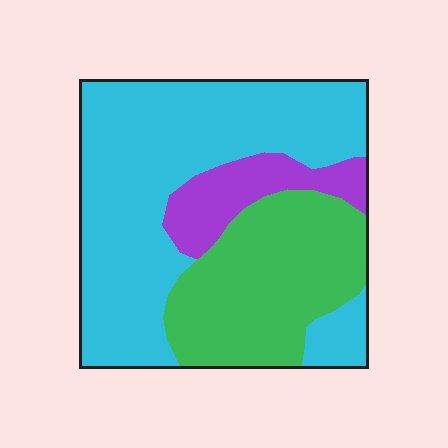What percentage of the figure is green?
Green covers about 30% of the figure.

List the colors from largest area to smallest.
From largest to smallest: cyan, green, purple.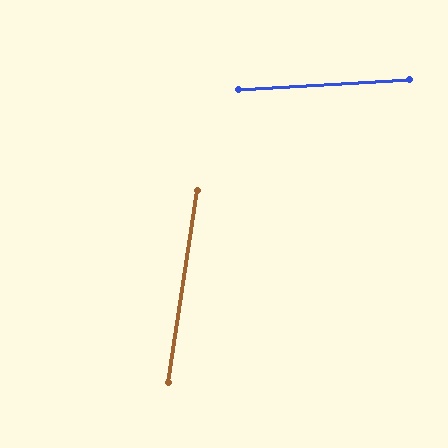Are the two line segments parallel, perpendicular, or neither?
Neither parallel nor perpendicular — they differ by about 78°.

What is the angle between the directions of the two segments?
Approximately 78 degrees.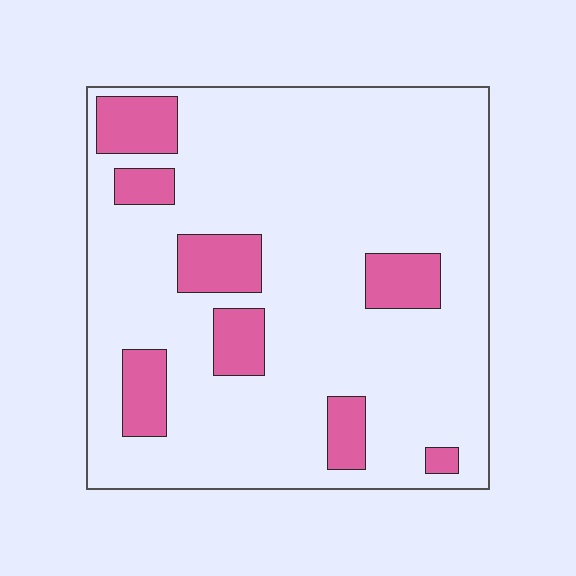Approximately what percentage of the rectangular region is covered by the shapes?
Approximately 15%.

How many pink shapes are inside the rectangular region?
8.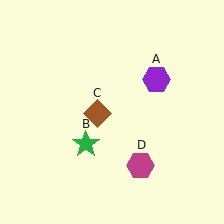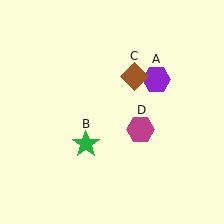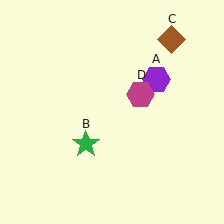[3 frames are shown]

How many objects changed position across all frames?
2 objects changed position: brown diamond (object C), magenta hexagon (object D).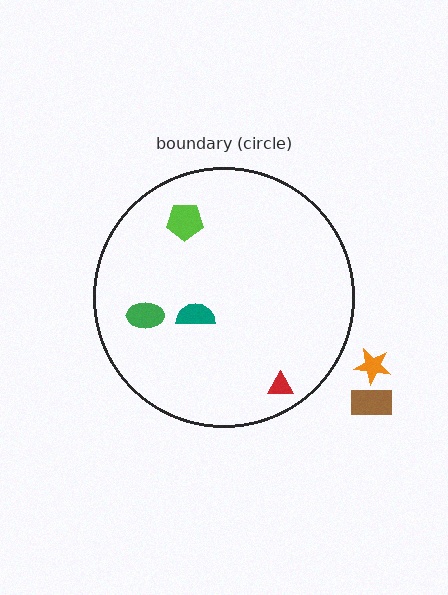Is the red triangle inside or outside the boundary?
Inside.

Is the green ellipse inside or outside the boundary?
Inside.